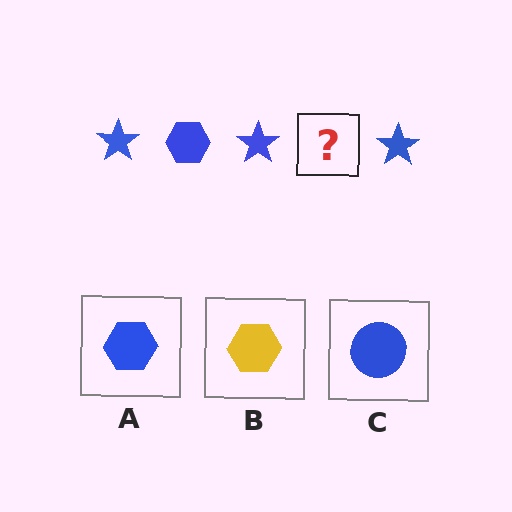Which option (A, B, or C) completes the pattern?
A.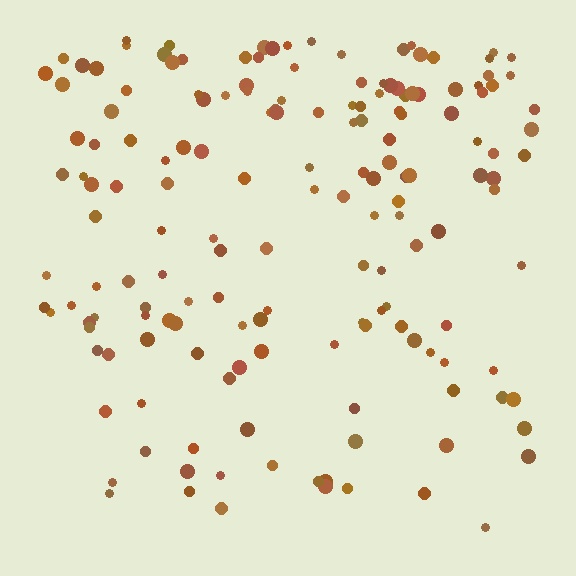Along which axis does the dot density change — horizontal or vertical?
Vertical.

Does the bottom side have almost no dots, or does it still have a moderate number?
Still a moderate number, just noticeably fewer than the top.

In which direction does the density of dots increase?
From bottom to top, with the top side densest.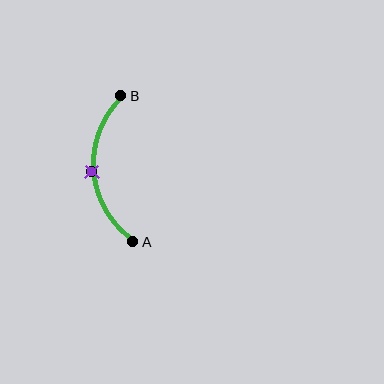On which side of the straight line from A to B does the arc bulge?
The arc bulges to the left of the straight line connecting A and B.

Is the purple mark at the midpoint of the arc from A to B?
Yes. The purple mark lies on the arc at equal arc-length from both A and B — it is the arc midpoint.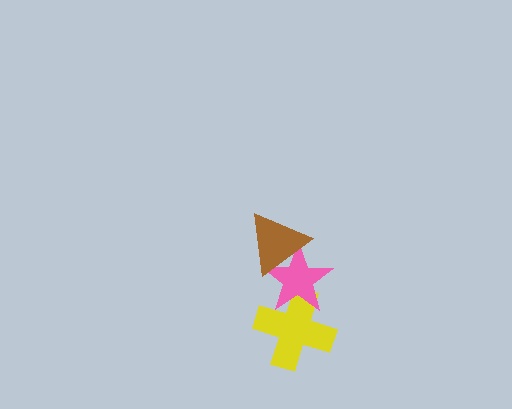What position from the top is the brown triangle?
The brown triangle is 1st from the top.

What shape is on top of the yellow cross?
The pink star is on top of the yellow cross.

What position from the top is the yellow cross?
The yellow cross is 3rd from the top.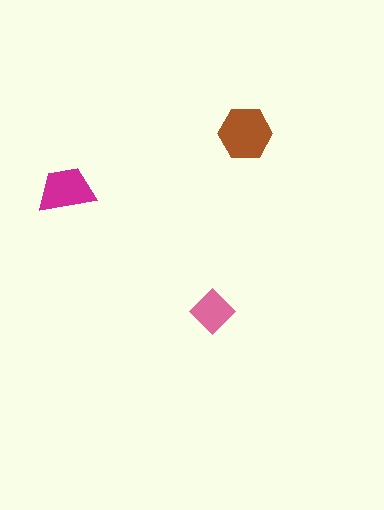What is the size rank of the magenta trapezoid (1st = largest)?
2nd.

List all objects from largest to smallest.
The brown hexagon, the magenta trapezoid, the pink diamond.